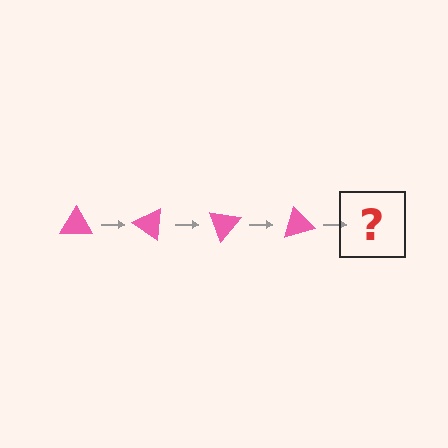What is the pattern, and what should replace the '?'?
The pattern is that the triangle rotates 35 degrees each step. The '?' should be a pink triangle rotated 140 degrees.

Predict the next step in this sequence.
The next step is a pink triangle rotated 140 degrees.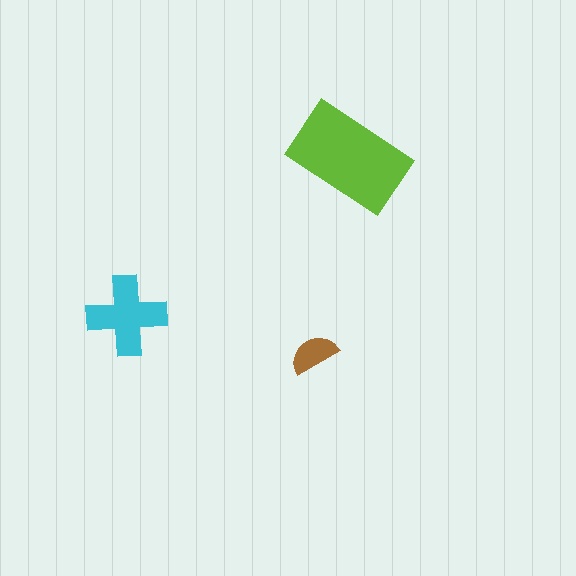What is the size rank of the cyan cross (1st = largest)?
2nd.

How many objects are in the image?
There are 3 objects in the image.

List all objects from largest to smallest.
The lime rectangle, the cyan cross, the brown semicircle.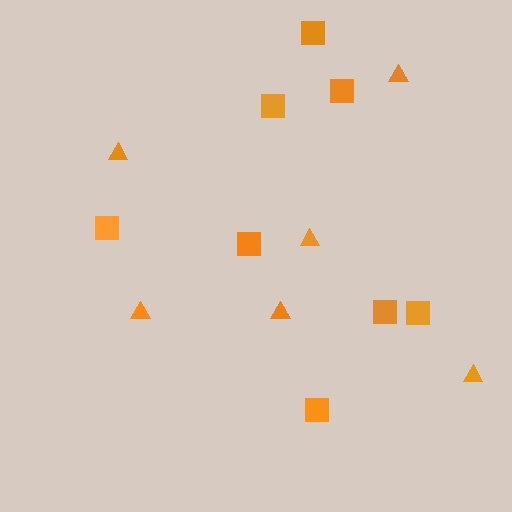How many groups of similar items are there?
There are 2 groups: one group of squares (8) and one group of triangles (6).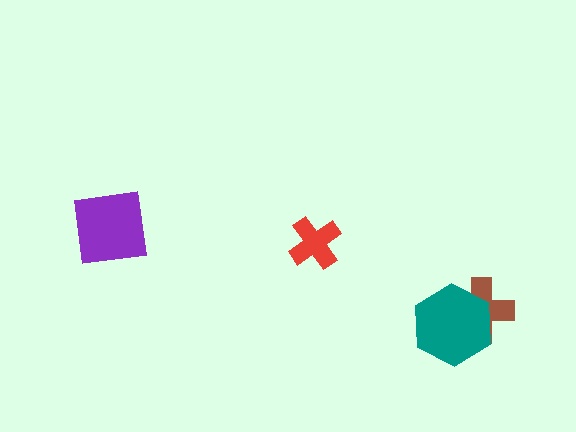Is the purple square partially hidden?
No, no other shape covers it.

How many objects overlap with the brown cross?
1 object overlaps with the brown cross.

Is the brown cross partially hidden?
Yes, it is partially covered by another shape.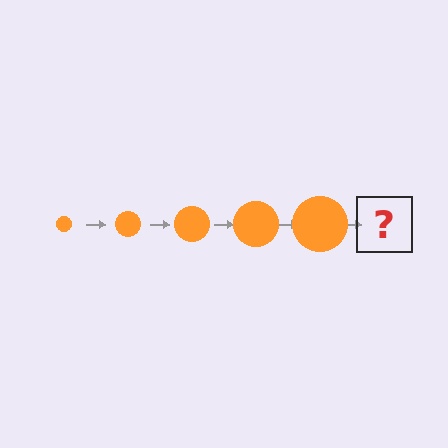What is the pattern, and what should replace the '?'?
The pattern is that the circle gets progressively larger each step. The '?' should be an orange circle, larger than the previous one.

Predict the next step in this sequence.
The next step is an orange circle, larger than the previous one.